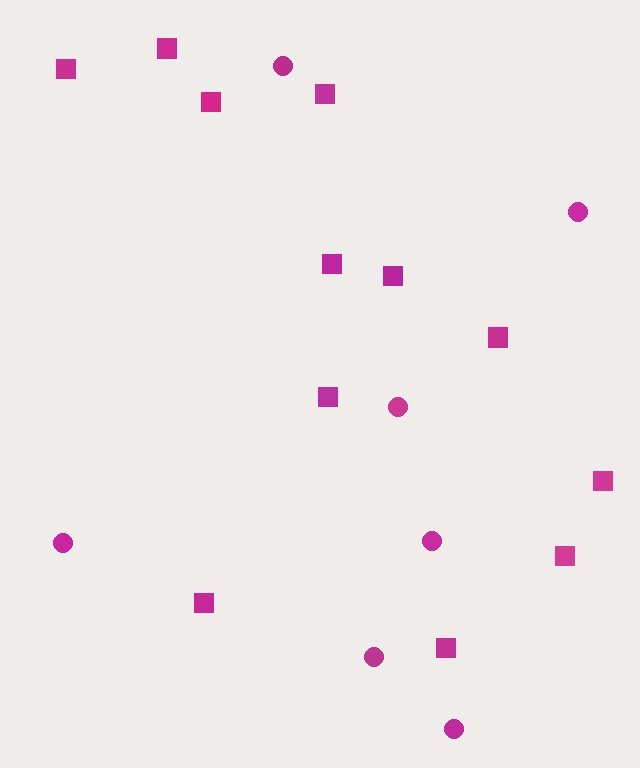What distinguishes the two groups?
There are 2 groups: one group of circles (7) and one group of squares (12).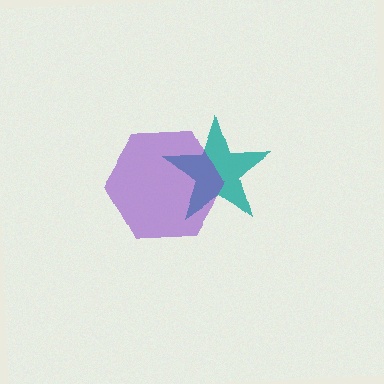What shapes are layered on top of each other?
The layered shapes are: a teal star, a purple hexagon.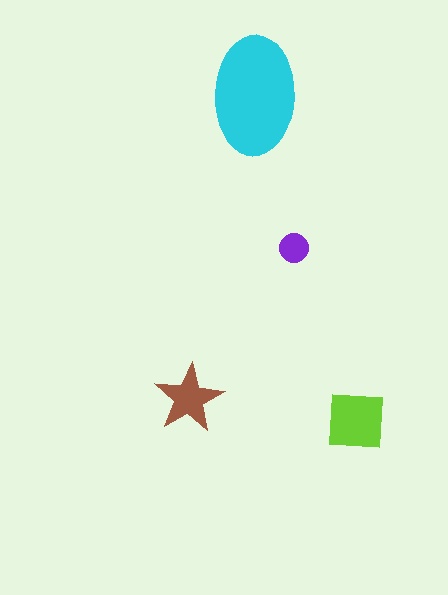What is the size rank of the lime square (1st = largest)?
2nd.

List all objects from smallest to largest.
The purple circle, the brown star, the lime square, the cyan ellipse.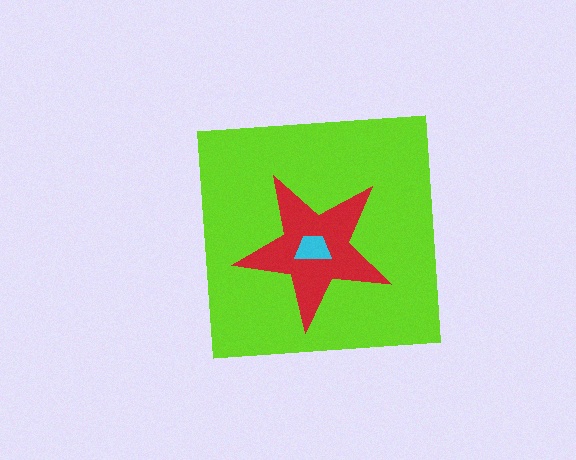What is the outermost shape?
The lime square.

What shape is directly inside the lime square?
The red star.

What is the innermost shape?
The cyan trapezoid.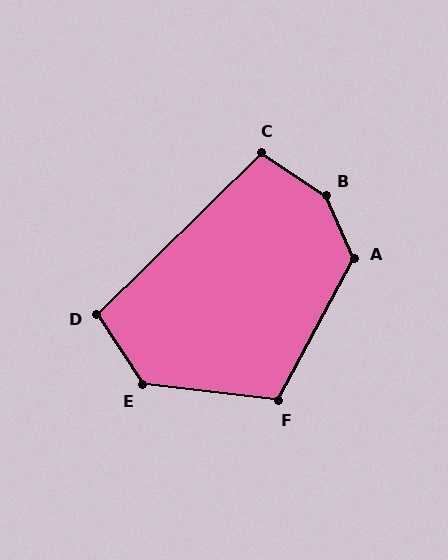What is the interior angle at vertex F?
Approximately 111 degrees (obtuse).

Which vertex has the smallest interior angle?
D, at approximately 101 degrees.